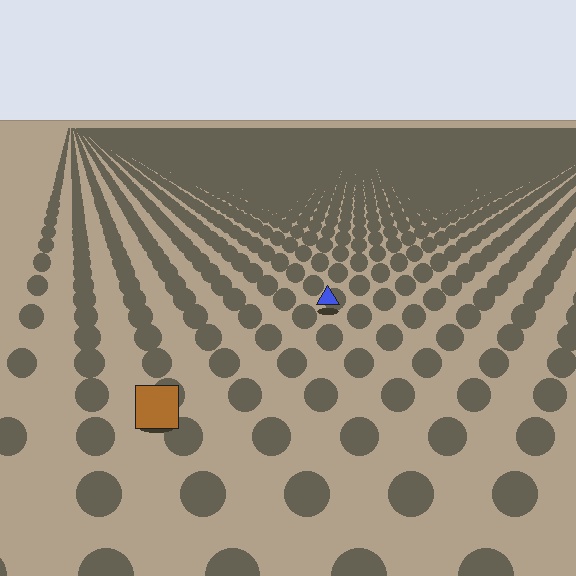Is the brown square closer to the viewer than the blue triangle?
Yes. The brown square is closer — you can tell from the texture gradient: the ground texture is coarser near it.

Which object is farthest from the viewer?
The blue triangle is farthest from the viewer. It appears smaller and the ground texture around it is denser.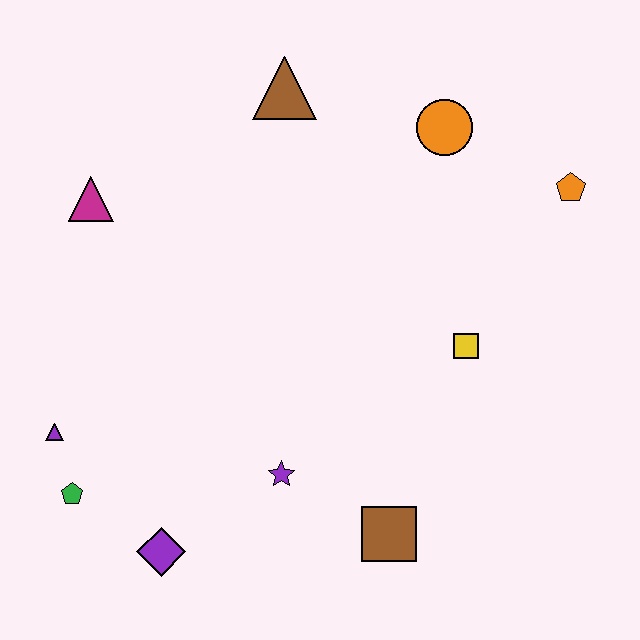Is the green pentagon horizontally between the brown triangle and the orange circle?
No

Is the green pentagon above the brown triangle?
No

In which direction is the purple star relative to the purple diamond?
The purple star is to the right of the purple diamond.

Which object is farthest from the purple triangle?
The orange pentagon is farthest from the purple triangle.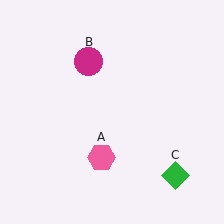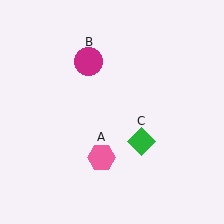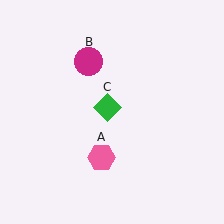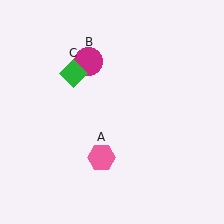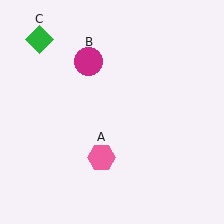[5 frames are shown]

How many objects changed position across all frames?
1 object changed position: green diamond (object C).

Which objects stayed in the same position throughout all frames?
Pink hexagon (object A) and magenta circle (object B) remained stationary.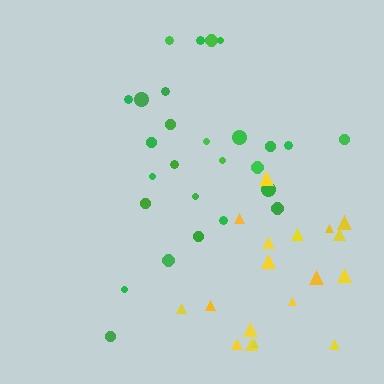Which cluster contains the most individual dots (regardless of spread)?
Green (27).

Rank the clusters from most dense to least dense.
green, yellow.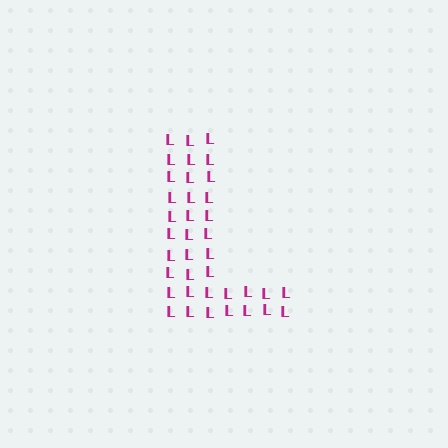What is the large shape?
The large shape is the letter L.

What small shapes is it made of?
It is made of small letter L's.